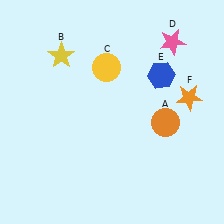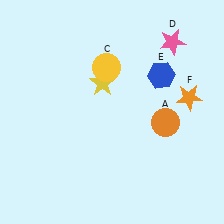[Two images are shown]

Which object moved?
The yellow star (B) moved right.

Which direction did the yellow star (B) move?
The yellow star (B) moved right.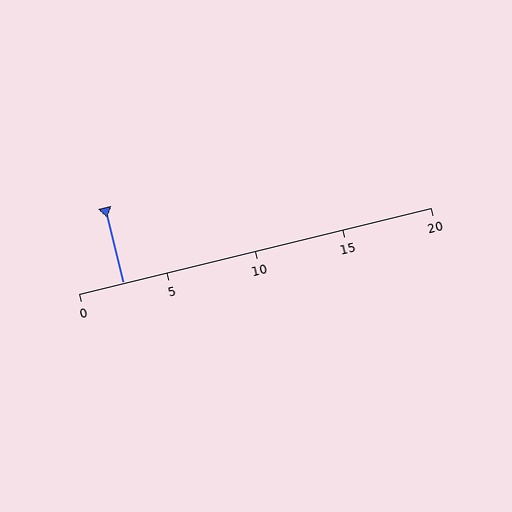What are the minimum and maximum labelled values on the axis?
The axis runs from 0 to 20.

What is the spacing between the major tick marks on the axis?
The major ticks are spaced 5 apart.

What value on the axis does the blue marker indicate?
The marker indicates approximately 2.5.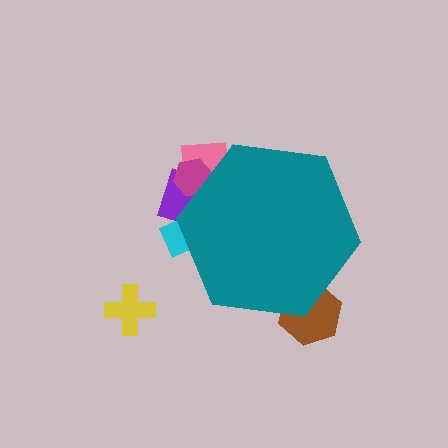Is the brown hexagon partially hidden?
Yes, the brown hexagon is partially hidden behind the teal hexagon.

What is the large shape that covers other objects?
A teal hexagon.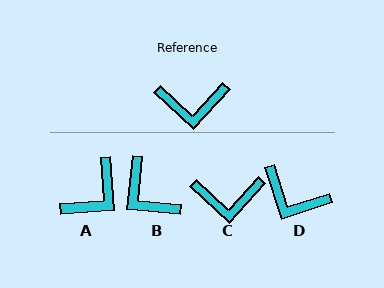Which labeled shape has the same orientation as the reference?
C.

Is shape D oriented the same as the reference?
No, it is off by about 29 degrees.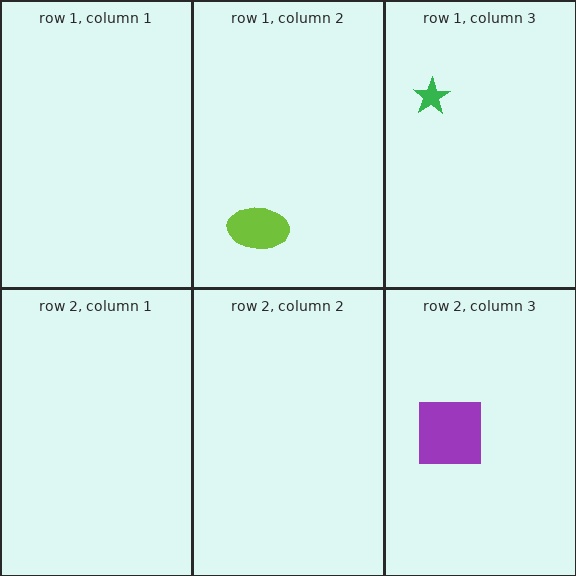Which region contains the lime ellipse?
The row 1, column 2 region.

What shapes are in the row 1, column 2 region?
The lime ellipse.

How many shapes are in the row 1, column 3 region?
1.